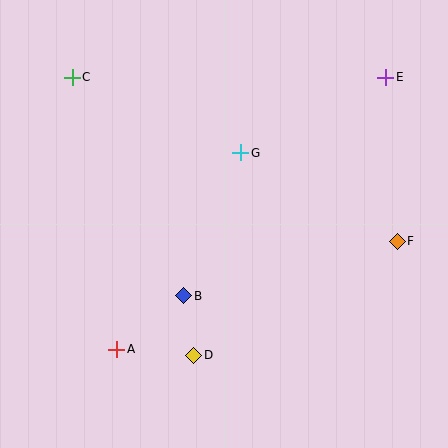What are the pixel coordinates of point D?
Point D is at (194, 355).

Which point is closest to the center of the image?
Point G at (241, 153) is closest to the center.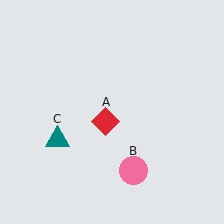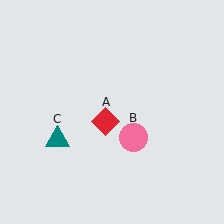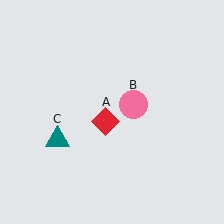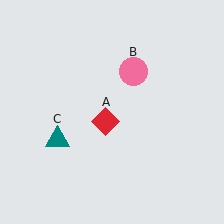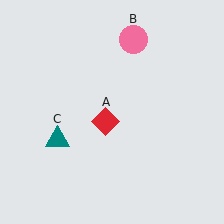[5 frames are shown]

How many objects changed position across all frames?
1 object changed position: pink circle (object B).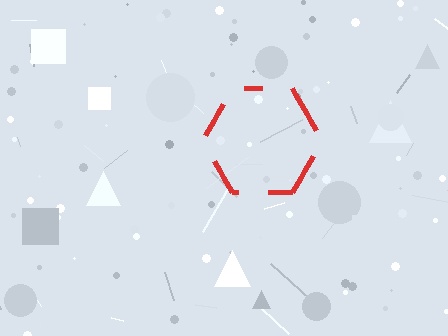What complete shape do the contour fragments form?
The contour fragments form a hexagon.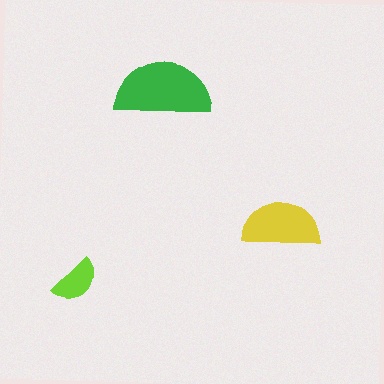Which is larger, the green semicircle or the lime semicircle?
The green one.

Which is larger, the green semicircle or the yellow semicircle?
The green one.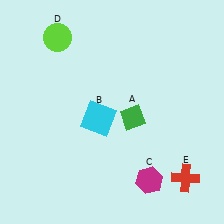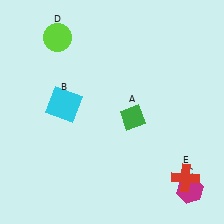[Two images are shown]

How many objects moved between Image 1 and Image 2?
2 objects moved between the two images.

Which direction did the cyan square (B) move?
The cyan square (B) moved left.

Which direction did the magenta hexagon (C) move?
The magenta hexagon (C) moved right.